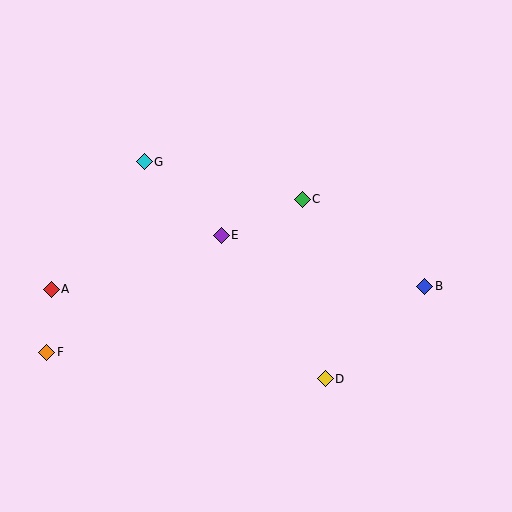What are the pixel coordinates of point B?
Point B is at (425, 286).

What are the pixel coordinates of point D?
Point D is at (325, 379).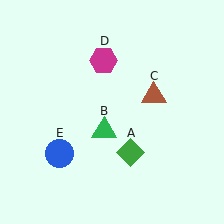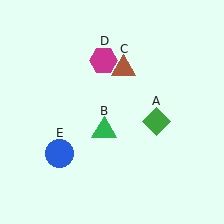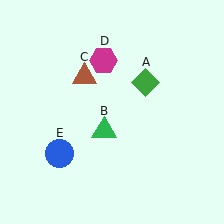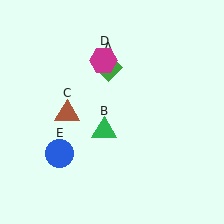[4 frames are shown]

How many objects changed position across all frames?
2 objects changed position: green diamond (object A), brown triangle (object C).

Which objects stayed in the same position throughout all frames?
Green triangle (object B) and magenta hexagon (object D) and blue circle (object E) remained stationary.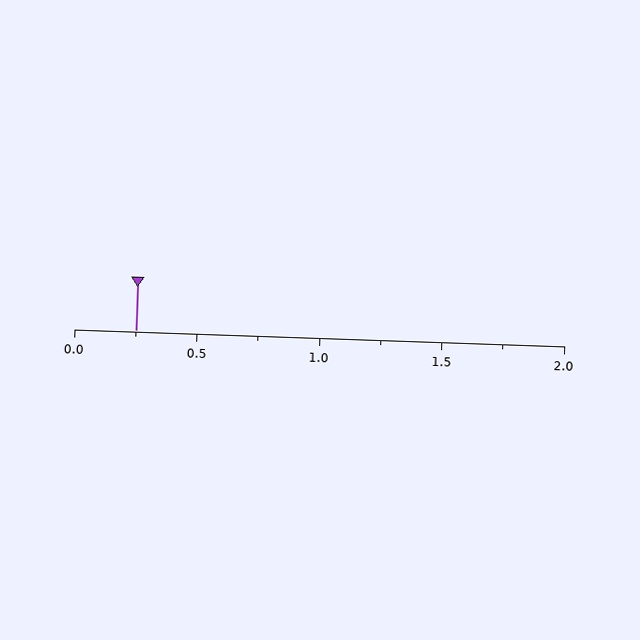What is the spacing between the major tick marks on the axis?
The major ticks are spaced 0.5 apart.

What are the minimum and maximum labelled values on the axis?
The axis runs from 0.0 to 2.0.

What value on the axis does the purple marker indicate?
The marker indicates approximately 0.25.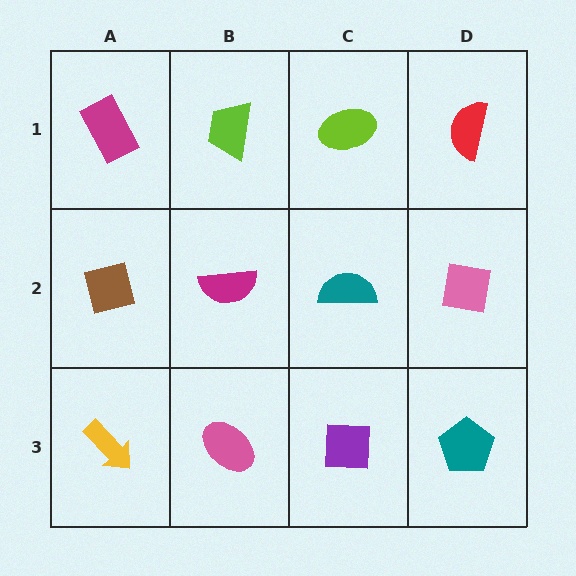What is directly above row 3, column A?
A brown square.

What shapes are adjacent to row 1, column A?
A brown square (row 2, column A), a lime trapezoid (row 1, column B).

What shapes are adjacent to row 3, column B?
A magenta semicircle (row 2, column B), a yellow arrow (row 3, column A), a purple square (row 3, column C).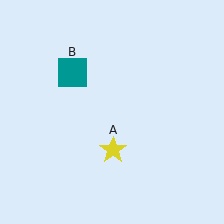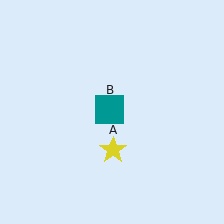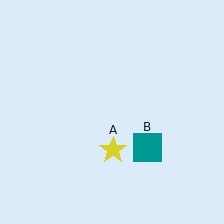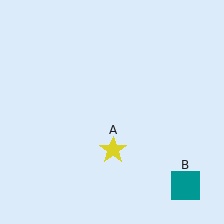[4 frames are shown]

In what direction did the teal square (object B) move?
The teal square (object B) moved down and to the right.